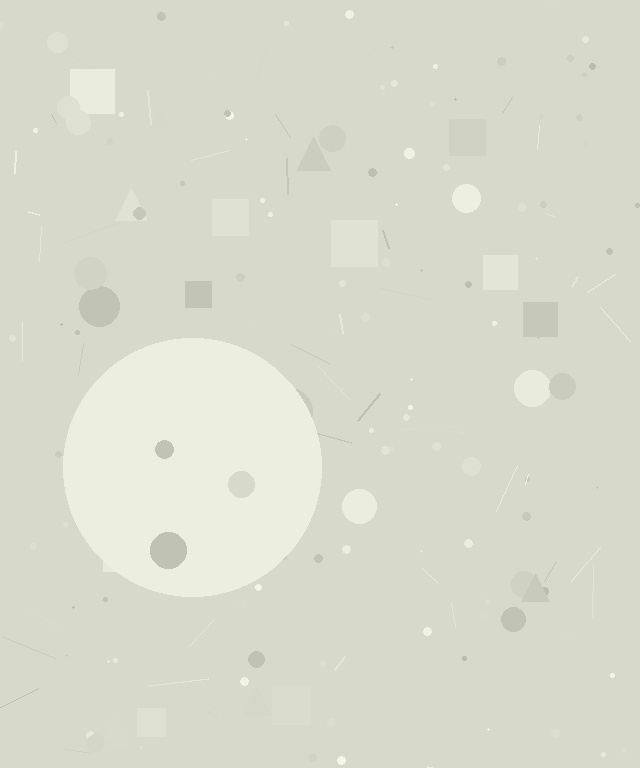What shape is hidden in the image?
A circle is hidden in the image.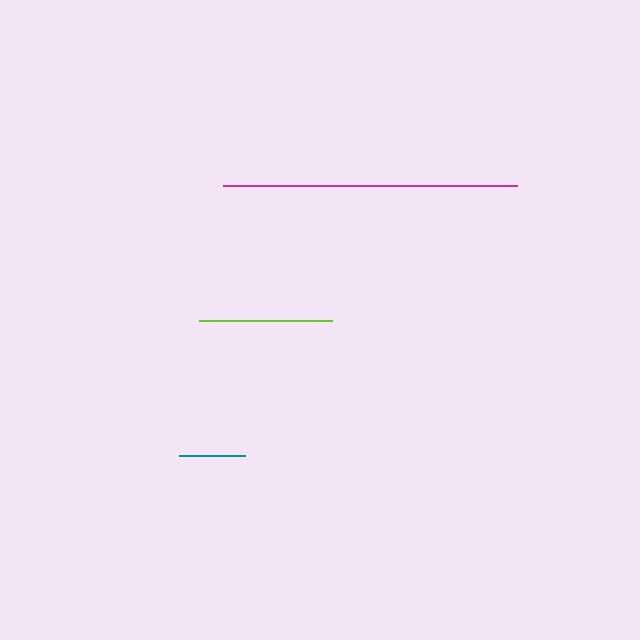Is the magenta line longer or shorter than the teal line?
The magenta line is longer than the teal line.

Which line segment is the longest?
The magenta line is the longest at approximately 294 pixels.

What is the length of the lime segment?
The lime segment is approximately 132 pixels long.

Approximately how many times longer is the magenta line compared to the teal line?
The magenta line is approximately 4.5 times the length of the teal line.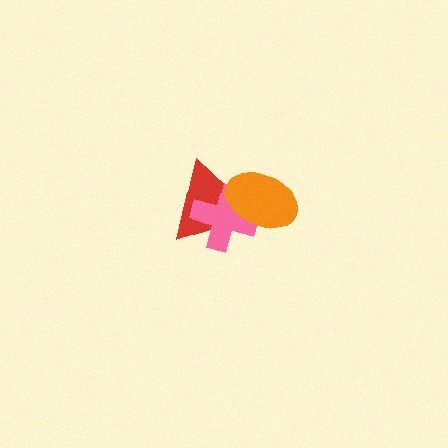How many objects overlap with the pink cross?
2 objects overlap with the pink cross.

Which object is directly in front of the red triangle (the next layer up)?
The pink cross is directly in front of the red triangle.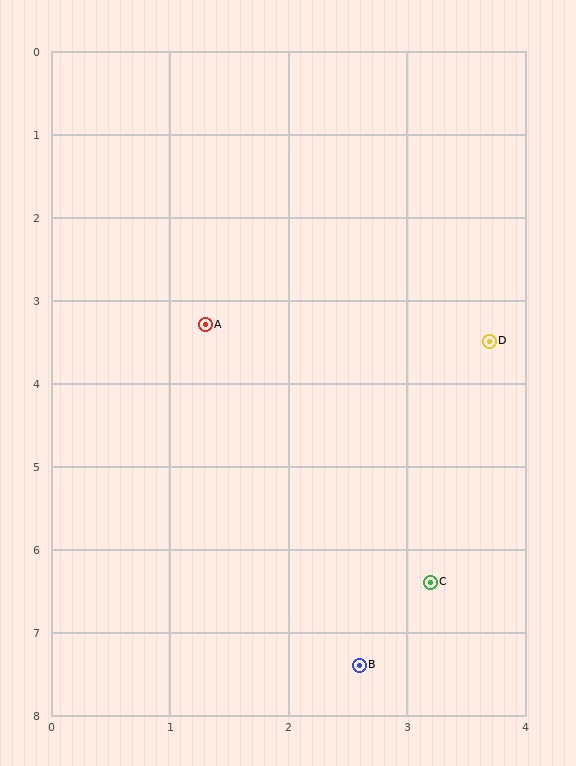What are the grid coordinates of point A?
Point A is at approximately (1.3, 3.3).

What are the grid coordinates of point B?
Point B is at approximately (2.6, 7.4).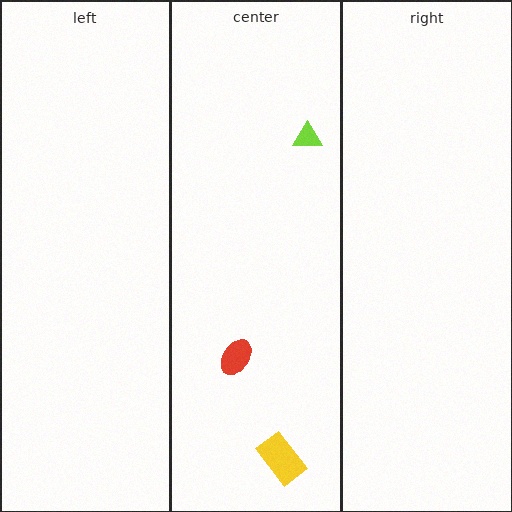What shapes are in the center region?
The yellow rectangle, the red ellipse, the lime triangle.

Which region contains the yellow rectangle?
The center region.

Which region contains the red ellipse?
The center region.